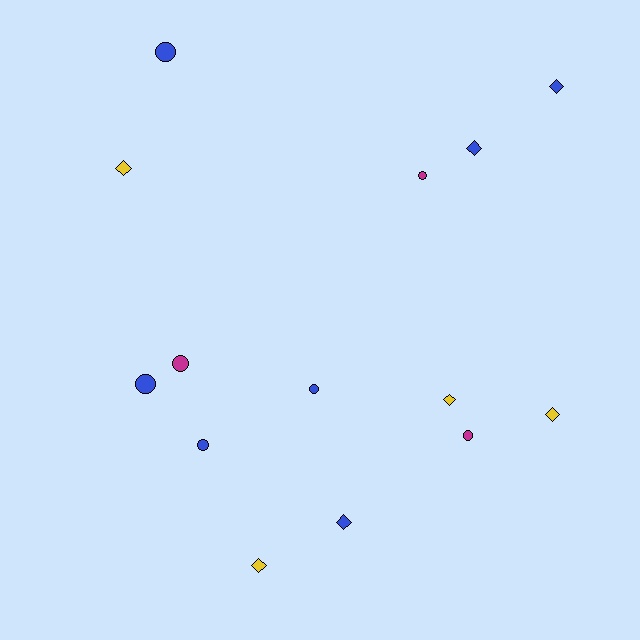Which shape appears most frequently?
Diamond, with 7 objects.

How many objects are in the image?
There are 14 objects.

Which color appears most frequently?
Blue, with 7 objects.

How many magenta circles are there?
There are 3 magenta circles.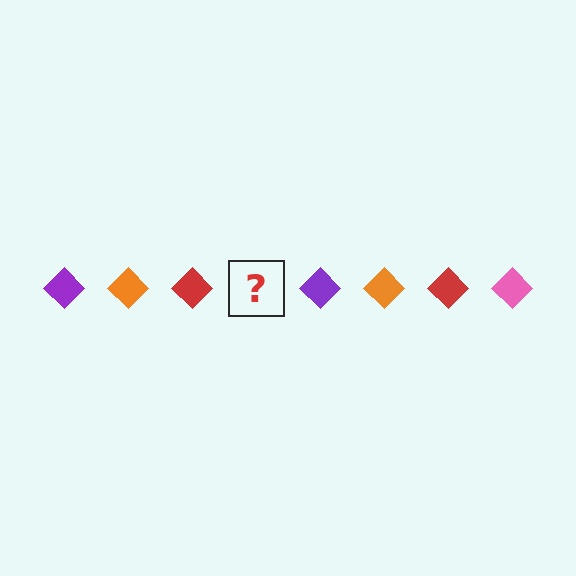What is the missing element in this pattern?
The missing element is a pink diamond.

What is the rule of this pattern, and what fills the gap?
The rule is that the pattern cycles through purple, orange, red, pink diamonds. The gap should be filled with a pink diamond.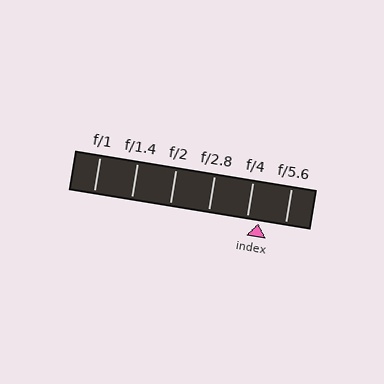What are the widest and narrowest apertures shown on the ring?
The widest aperture shown is f/1 and the narrowest is f/5.6.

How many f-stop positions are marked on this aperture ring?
There are 6 f-stop positions marked.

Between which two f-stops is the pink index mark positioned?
The index mark is between f/4 and f/5.6.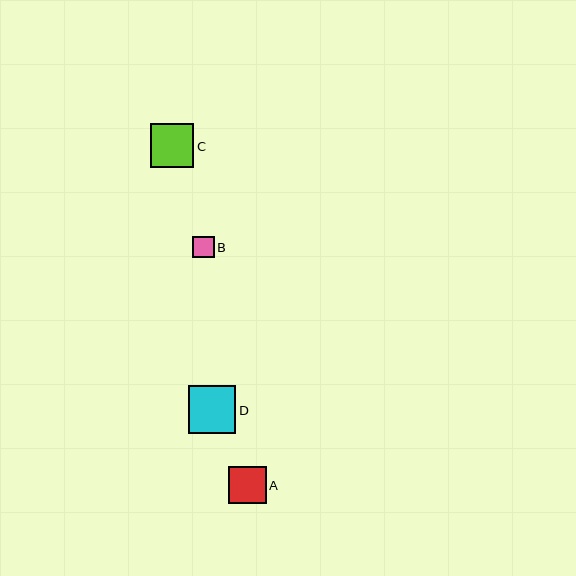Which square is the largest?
Square D is the largest with a size of approximately 47 pixels.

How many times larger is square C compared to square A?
Square C is approximately 1.2 times the size of square A.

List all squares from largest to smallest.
From largest to smallest: D, C, A, B.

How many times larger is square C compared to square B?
Square C is approximately 2.0 times the size of square B.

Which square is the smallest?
Square B is the smallest with a size of approximately 22 pixels.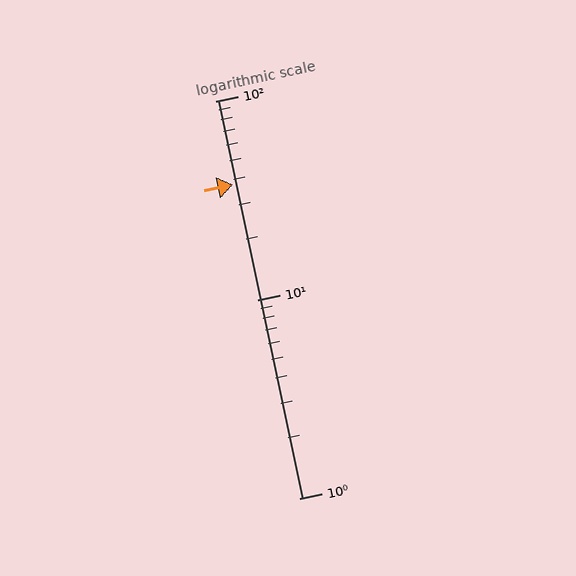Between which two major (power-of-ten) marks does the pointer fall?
The pointer is between 10 and 100.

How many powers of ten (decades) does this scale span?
The scale spans 2 decades, from 1 to 100.